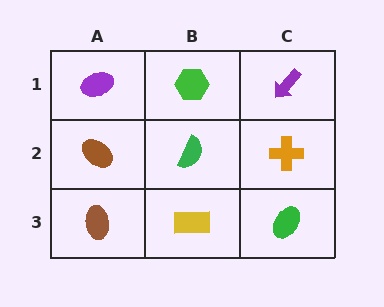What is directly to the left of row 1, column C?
A green hexagon.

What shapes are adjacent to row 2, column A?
A purple ellipse (row 1, column A), a brown ellipse (row 3, column A), a green semicircle (row 2, column B).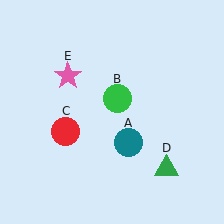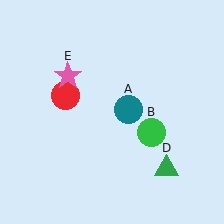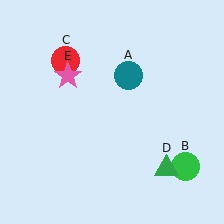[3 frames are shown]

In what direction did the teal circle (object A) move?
The teal circle (object A) moved up.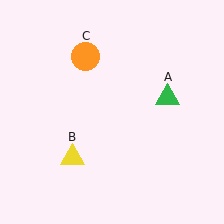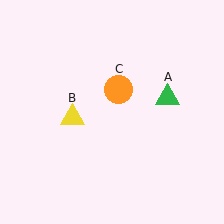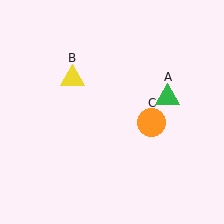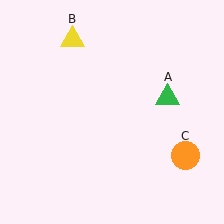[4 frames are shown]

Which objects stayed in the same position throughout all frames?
Green triangle (object A) remained stationary.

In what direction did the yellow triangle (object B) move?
The yellow triangle (object B) moved up.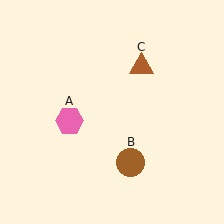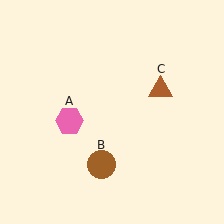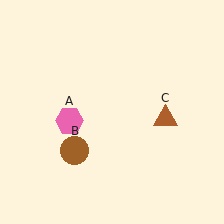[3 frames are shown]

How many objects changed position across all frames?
2 objects changed position: brown circle (object B), brown triangle (object C).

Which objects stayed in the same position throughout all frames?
Pink hexagon (object A) remained stationary.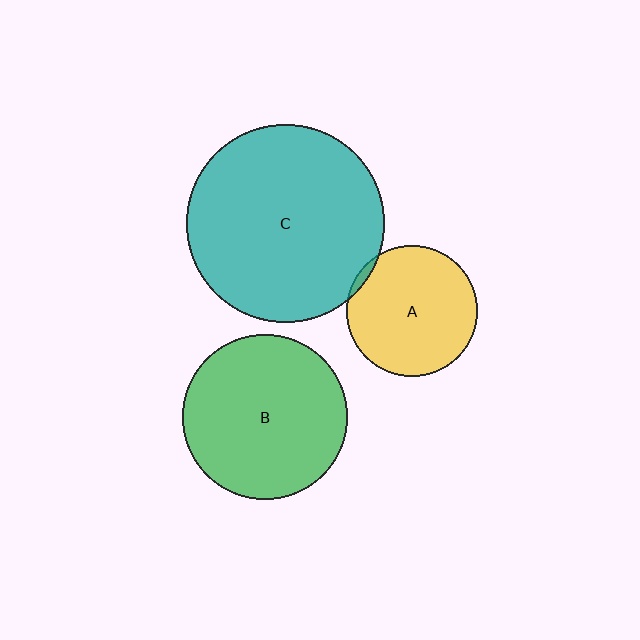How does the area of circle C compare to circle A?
Approximately 2.3 times.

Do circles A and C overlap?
Yes.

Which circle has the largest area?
Circle C (teal).